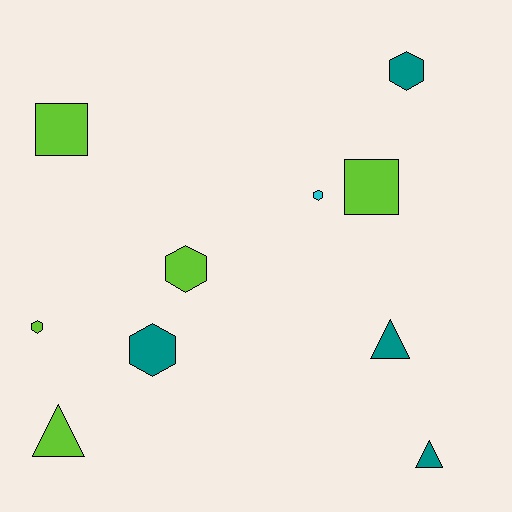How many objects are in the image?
There are 10 objects.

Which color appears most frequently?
Lime, with 5 objects.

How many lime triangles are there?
There is 1 lime triangle.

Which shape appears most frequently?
Hexagon, with 5 objects.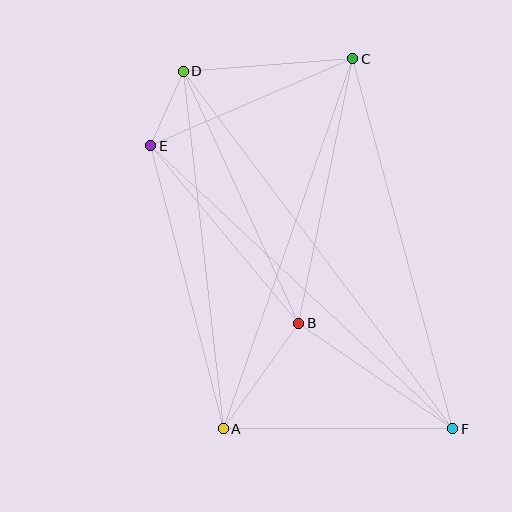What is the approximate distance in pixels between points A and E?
The distance between A and E is approximately 292 pixels.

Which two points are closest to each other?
Points D and E are closest to each other.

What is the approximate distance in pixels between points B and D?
The distance between B and D is approximately 277 pixels.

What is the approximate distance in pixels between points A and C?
The distance between A and C is approximately 392 pixels.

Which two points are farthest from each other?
Points D and F are farthest from each other.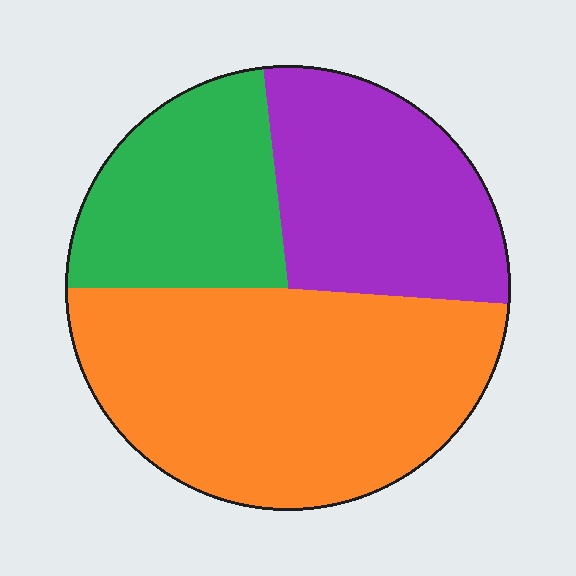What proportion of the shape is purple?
Purple takes up about one quarter (1/4) of the shape.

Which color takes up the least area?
Green, at roughly 25%.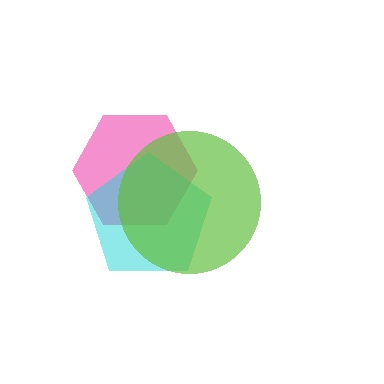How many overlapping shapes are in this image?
There are 3 overlapping shapes in the image.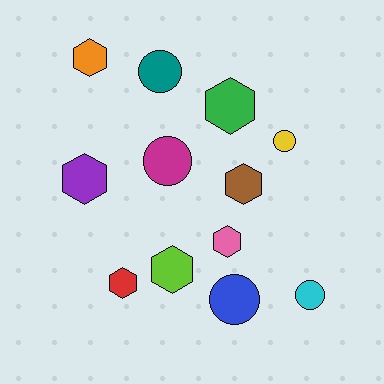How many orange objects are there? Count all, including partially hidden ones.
There is 1 orange object.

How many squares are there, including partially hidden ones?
There are no squares.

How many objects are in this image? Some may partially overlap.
There are 12 objects.